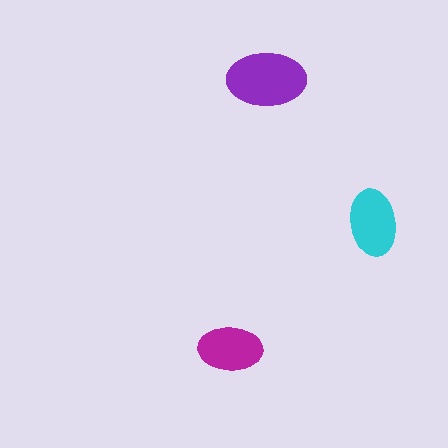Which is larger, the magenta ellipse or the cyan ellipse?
The cyan one.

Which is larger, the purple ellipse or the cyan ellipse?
The purple one.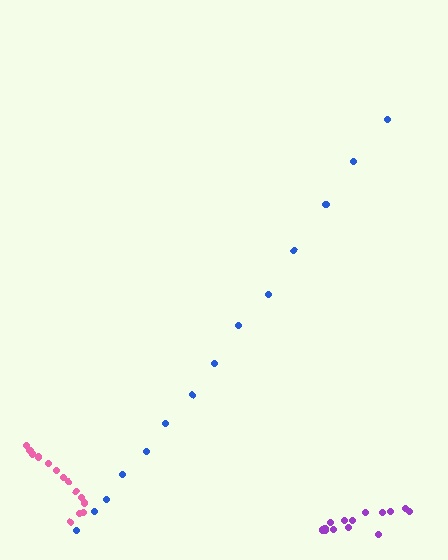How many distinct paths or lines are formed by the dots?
There are 3 distinct paths.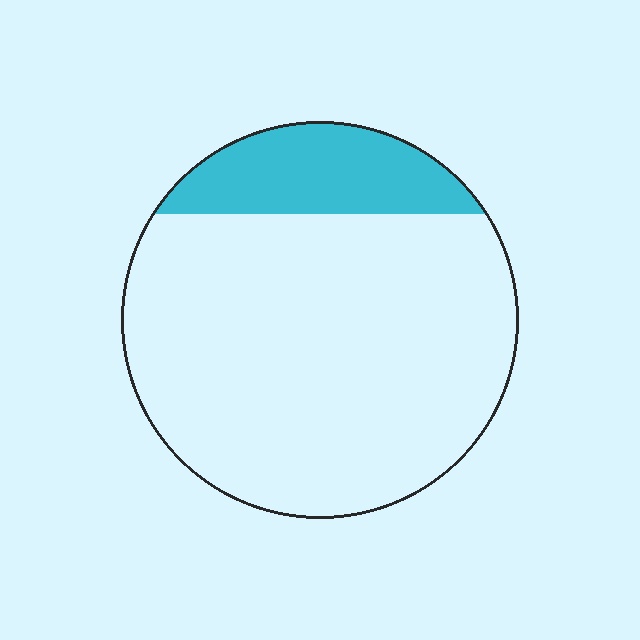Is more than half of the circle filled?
No.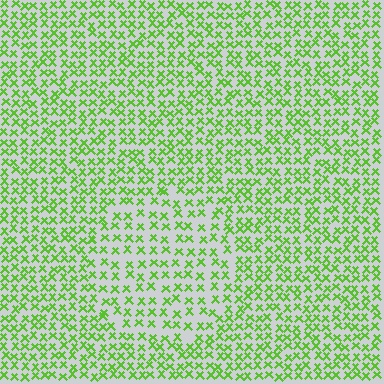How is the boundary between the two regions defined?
The boundary is defined by a change in element density (approximately 1.6x ratio). All elements are the same color, size, and shape.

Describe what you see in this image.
The image contains small lime elements arranged at two different densities. A circle-shaped region is visible where the elements are less densely packed than the surrounding area.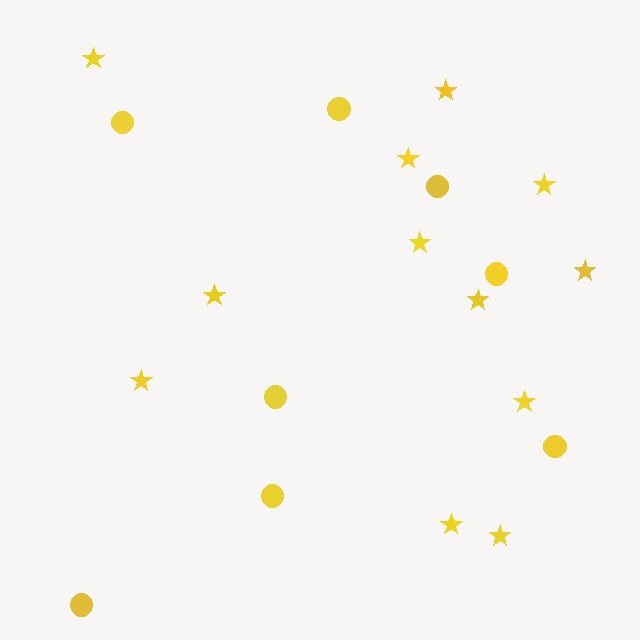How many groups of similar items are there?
There are 2 groups: one group of circles (8) and one group of stars (12).